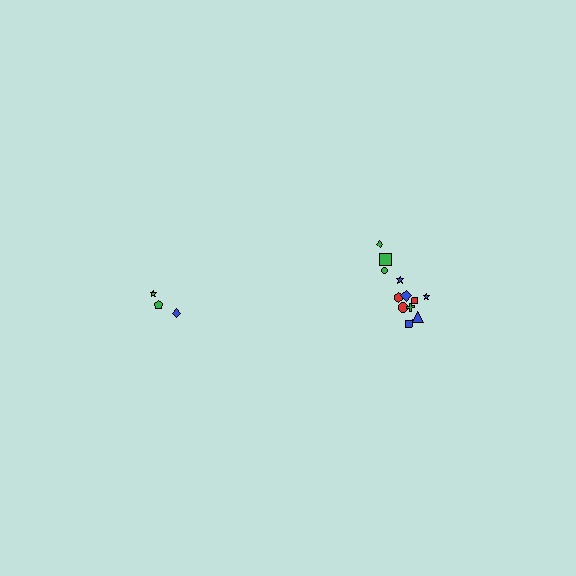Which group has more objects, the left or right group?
The right group.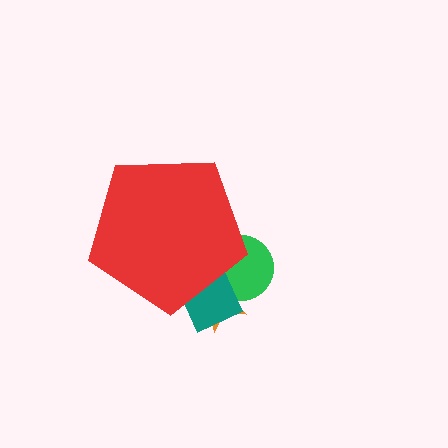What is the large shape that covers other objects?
A red pentagon.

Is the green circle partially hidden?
Yes, the green circle is partially hidden behind the red pentagon.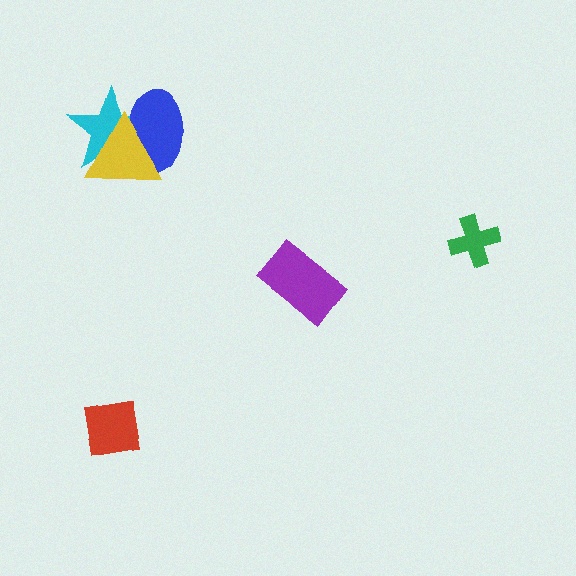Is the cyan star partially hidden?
Yes, it is partially covered by another shape.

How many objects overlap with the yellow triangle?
2 objects overlap with the yellow triangle.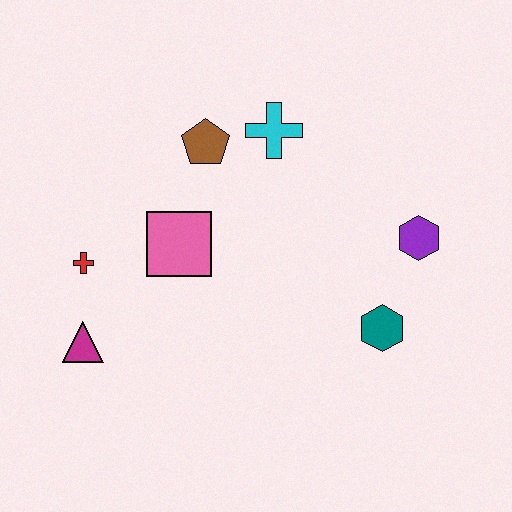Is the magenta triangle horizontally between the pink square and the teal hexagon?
No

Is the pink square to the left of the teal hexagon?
Yes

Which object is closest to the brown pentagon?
The cyan cross is closest to the brown pentagon.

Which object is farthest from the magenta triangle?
The purple hexagon is farthest from the magenta triangle.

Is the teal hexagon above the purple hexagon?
No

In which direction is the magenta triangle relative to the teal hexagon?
The magenta triangle is to the left of the teal hexagon.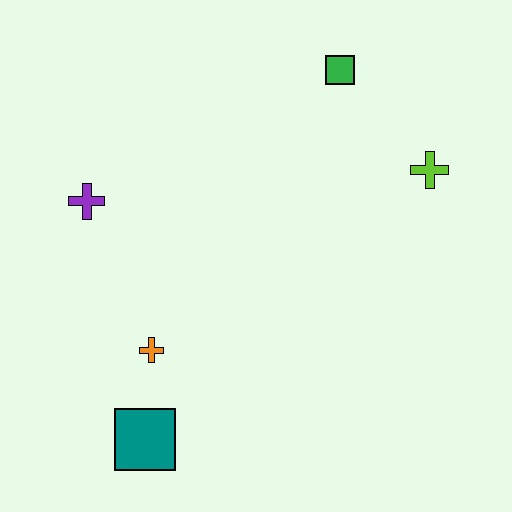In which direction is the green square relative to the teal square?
The green square is above the teal square.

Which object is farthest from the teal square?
The green square is farthest from the teal square.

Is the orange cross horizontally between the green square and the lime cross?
No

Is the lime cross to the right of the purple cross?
Yes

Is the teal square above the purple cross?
No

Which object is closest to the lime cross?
The green square is closest to the lime cross.